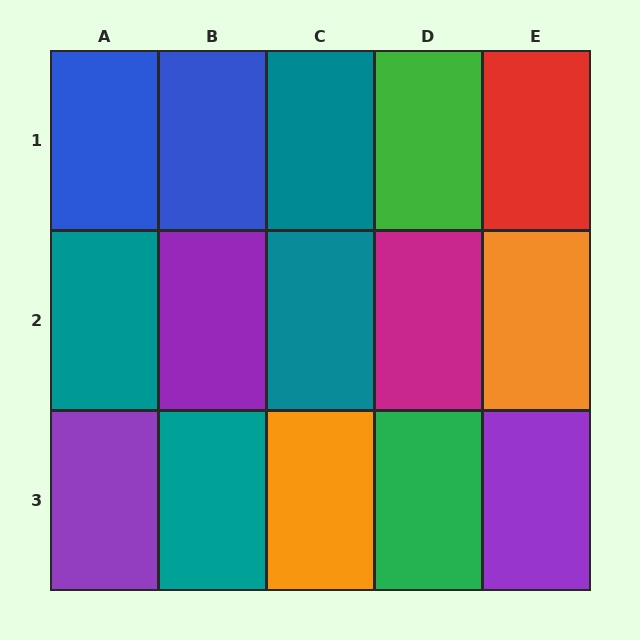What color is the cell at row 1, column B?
Blue.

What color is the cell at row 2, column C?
Teal.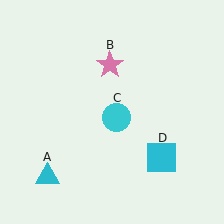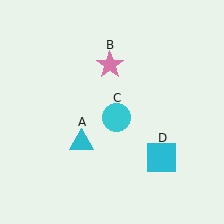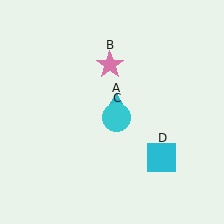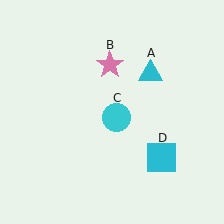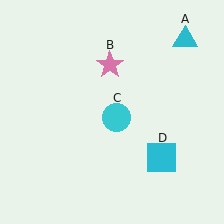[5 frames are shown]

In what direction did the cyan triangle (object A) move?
The cyan triangle (object A) moved up and to the right.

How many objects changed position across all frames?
1 object changed position: cyan triangle (object A).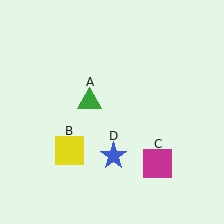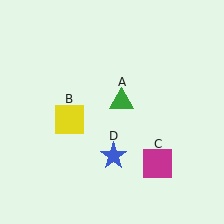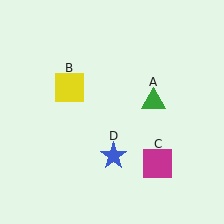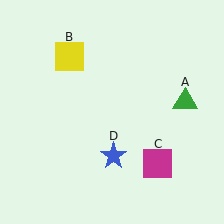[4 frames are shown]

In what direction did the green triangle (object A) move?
The green triangle (object A) moved right.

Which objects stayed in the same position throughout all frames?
Magenta square (object C) and blue star (object D) remained stationary.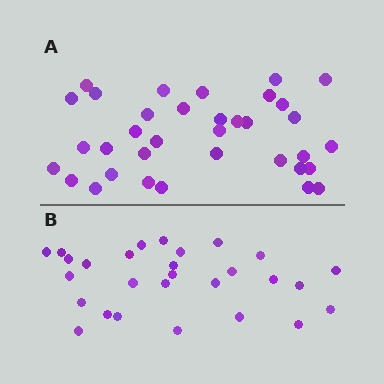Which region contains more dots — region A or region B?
Region A (the top region) has more dots.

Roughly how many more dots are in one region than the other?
Region A has roughly 8 or so more dots than region B.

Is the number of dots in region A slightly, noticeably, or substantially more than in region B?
Region A has noticeably more, but not dramatically so. The ratio is roughly 1.2 to 1.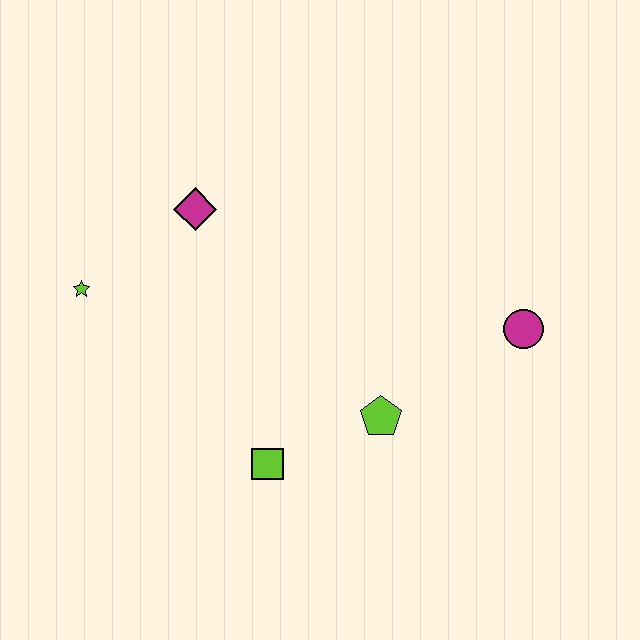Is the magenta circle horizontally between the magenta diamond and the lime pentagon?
No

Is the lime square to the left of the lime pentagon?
Yes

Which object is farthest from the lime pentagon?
The lime star is farthest from the lime pentagon.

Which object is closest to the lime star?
The magenta diamond is closest to the lime star.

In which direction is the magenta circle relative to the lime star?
The magenta circle is to the right of the lime star.